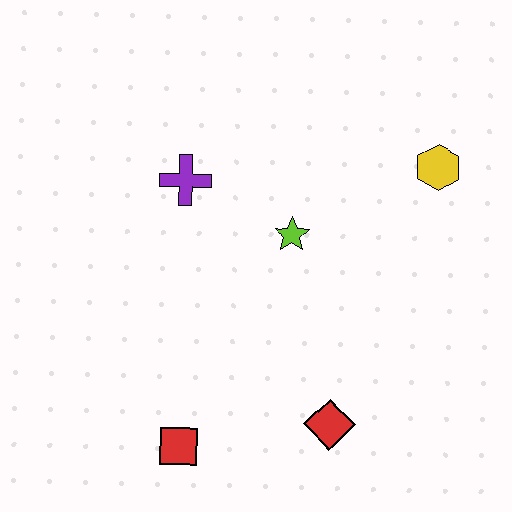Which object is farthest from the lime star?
The red square is farthest from the lime star.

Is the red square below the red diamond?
Yes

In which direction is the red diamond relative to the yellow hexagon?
The red diamond is below the yellow hexagon.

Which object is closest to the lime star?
The purple cross is closest to the lime star.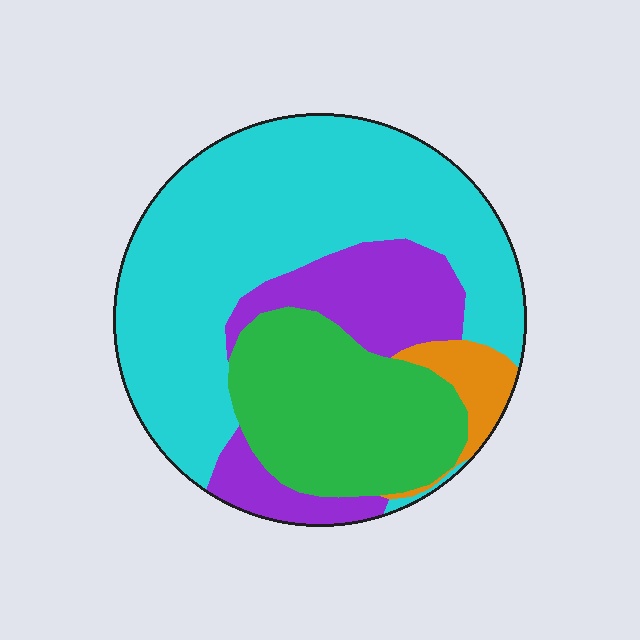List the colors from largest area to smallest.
From largest to smallest: cyan, green, purple, orange.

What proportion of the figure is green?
Green takes up about one quarter (1/4) of the figure.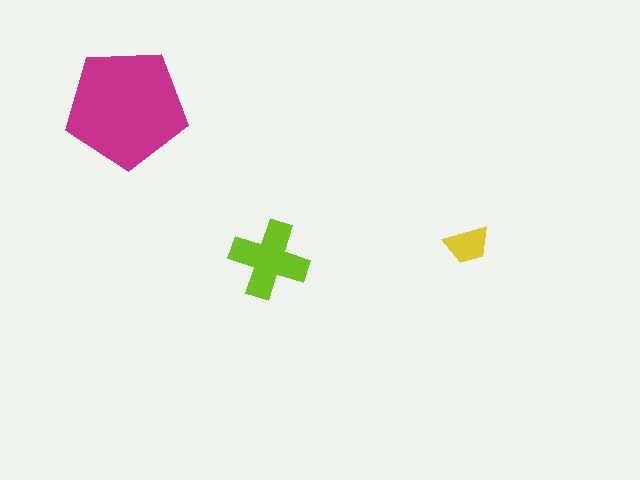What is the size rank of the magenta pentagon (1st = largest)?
1st.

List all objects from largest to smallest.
The magenta pentagon, the lime cross, the yellow trapezoid.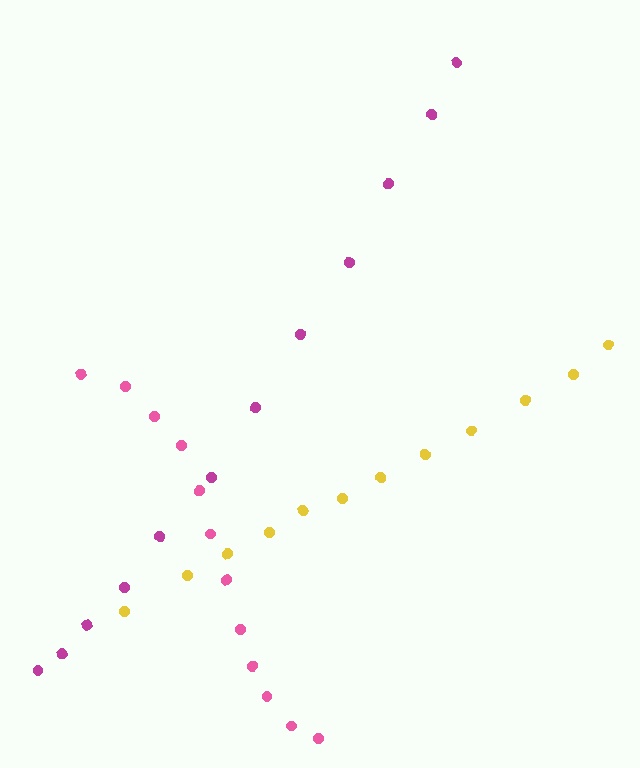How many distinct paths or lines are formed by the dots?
There are 3 distinct paths.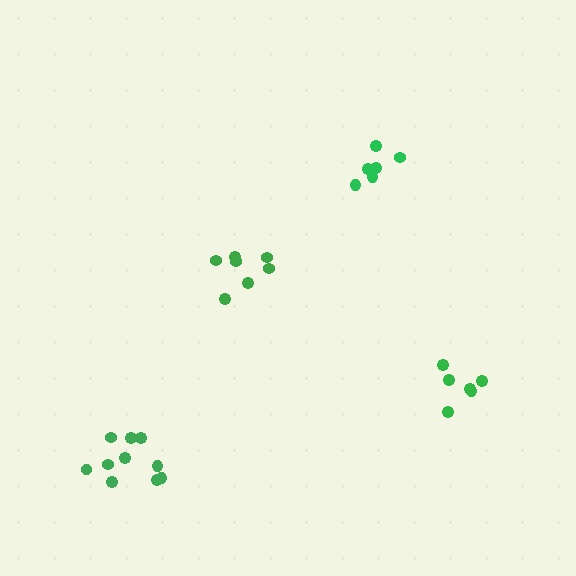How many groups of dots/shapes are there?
There are 4 groups.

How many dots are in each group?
Group 1: 7 dots, Group 2: 6 dots, Group 3: 6 dots, Group 4: 10 dots (29 total).